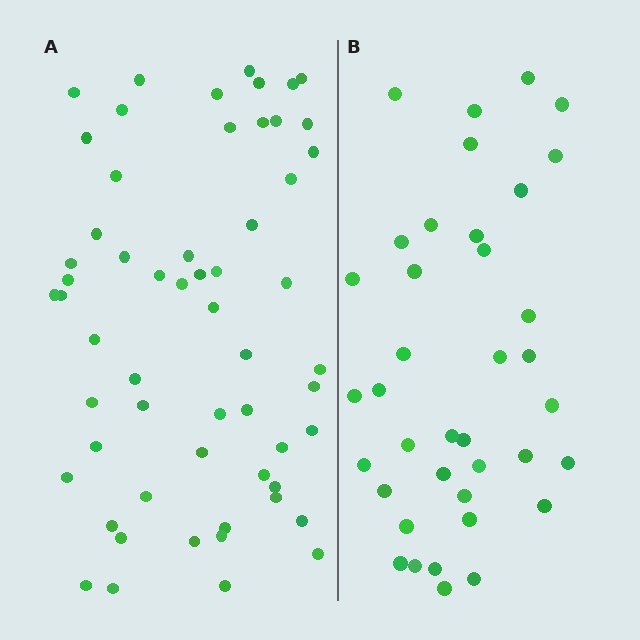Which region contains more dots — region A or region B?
Region A (the left region) has more dots.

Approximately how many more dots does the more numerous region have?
Region A has approximately 20 more dots than region B.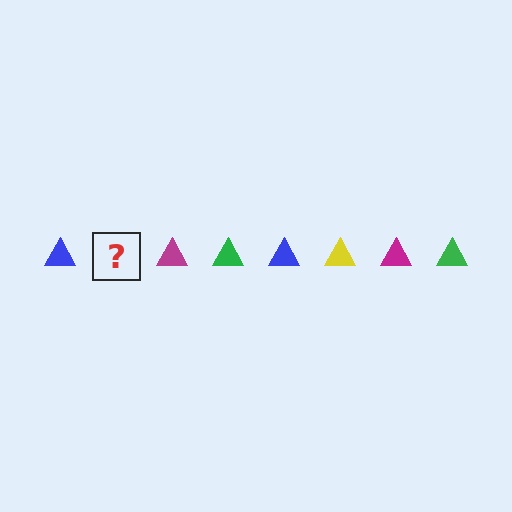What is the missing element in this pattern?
The missing element is a yellow triangle.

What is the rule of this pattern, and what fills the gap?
The rule is that the pattern cycles through blue, yellow, magenta, green triangles. The gap should be filled with a yellow triangle.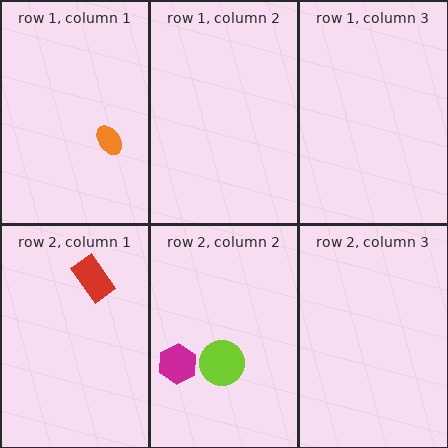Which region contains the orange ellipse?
The row 1, column 1 region.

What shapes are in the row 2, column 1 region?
The red rectangle.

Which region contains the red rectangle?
The row 2, column 1 region.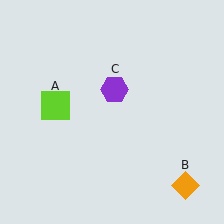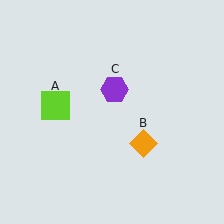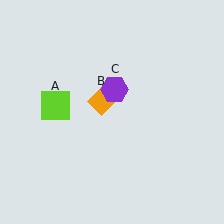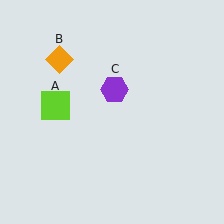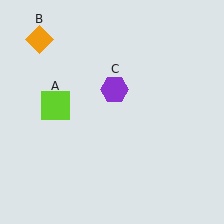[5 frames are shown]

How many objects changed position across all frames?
1 object changed position: orange diamond (object B).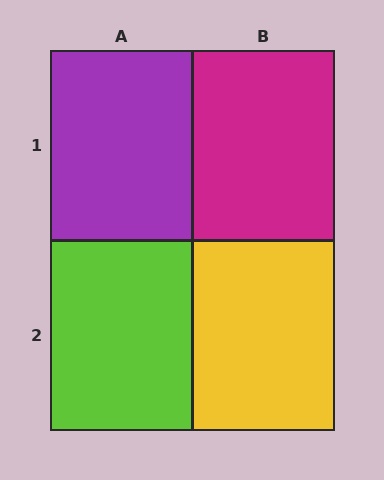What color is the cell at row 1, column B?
Magenta.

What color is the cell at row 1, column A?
Purple.